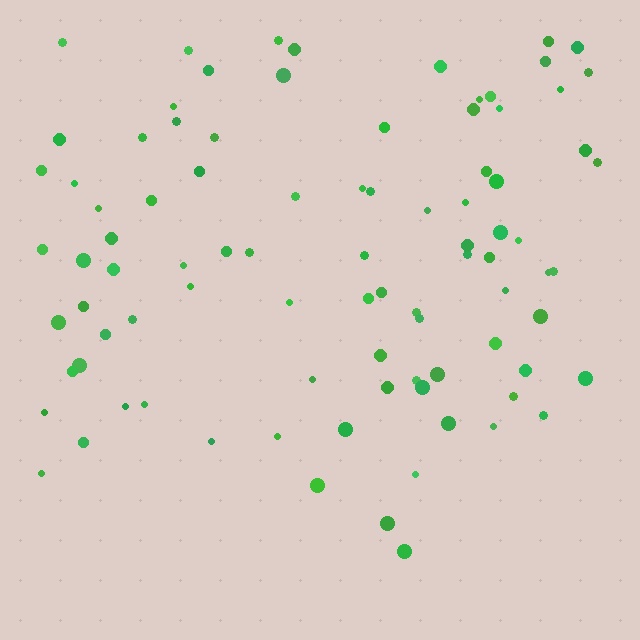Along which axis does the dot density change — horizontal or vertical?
Vertical.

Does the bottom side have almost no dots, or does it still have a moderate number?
Still a moderate number, just noticeably fewer than the top.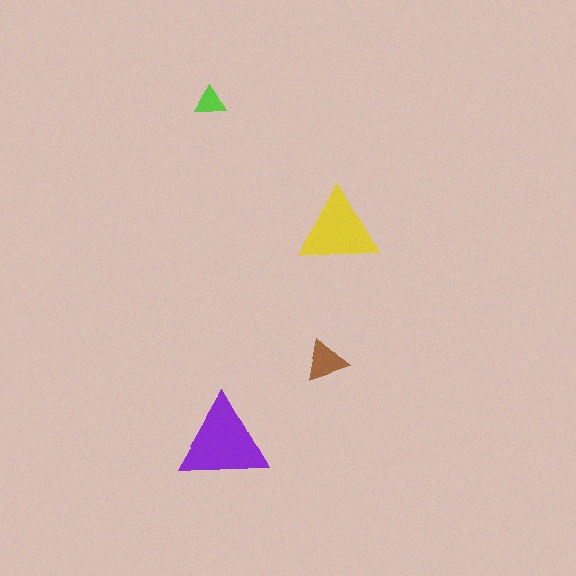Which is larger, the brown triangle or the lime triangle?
The brown one.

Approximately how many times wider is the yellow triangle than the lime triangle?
About 2.5 times wider.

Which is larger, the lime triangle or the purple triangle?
The purple one.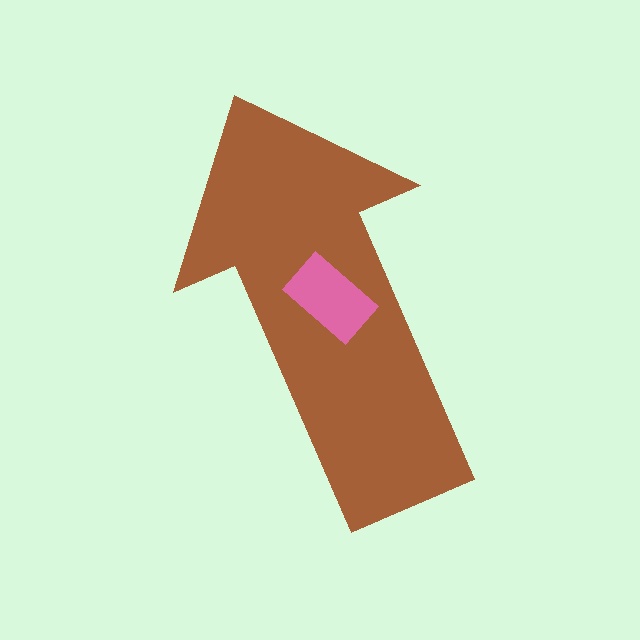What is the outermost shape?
The brown arrow.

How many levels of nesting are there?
2.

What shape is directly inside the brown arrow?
The pink rectangle.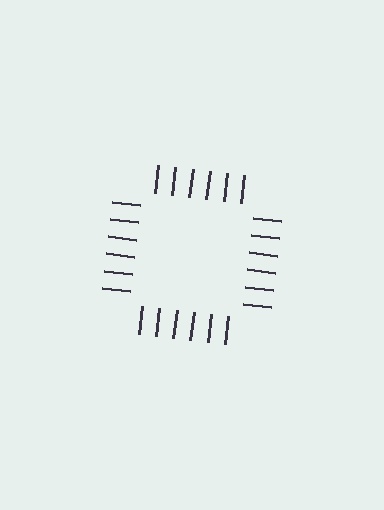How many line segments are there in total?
24 — 6 along each of the 4 edges.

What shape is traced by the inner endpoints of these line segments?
An illusory square — the line segments terminate on its edges but no continuous stroke is drawn.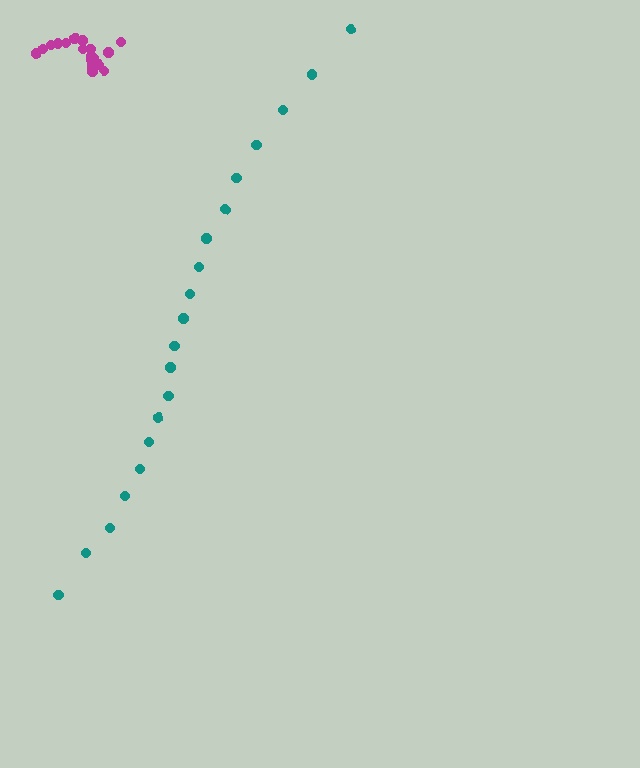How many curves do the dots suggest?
There are 2 distinct paths.